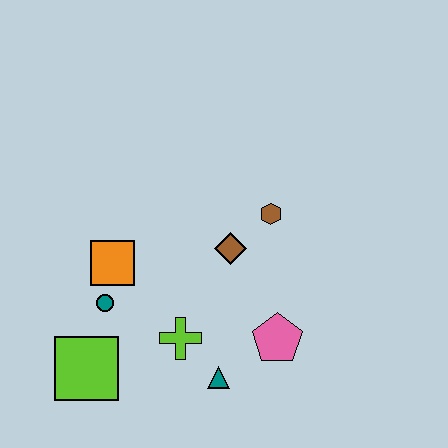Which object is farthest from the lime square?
The brown hexagon is farthest from the lime square.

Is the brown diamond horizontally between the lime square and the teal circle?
No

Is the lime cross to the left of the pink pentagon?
Yes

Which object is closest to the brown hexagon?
The brown diamond is closest to the brown hexagon.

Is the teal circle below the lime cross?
No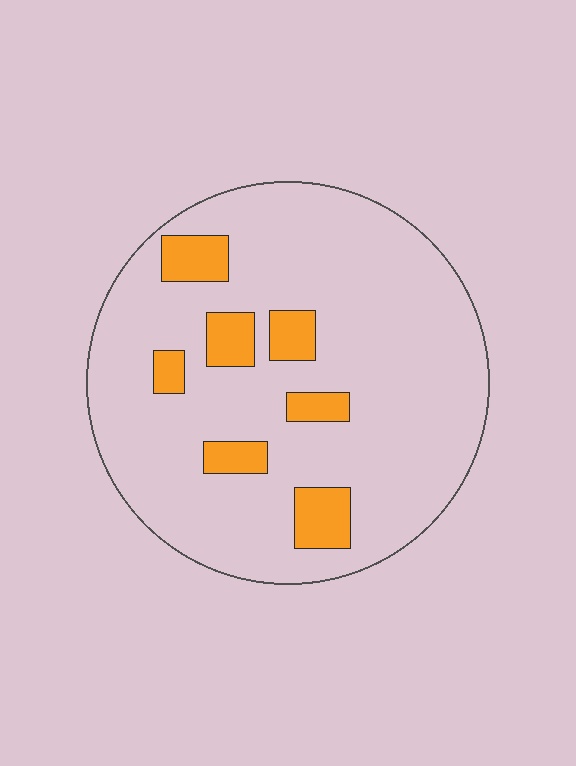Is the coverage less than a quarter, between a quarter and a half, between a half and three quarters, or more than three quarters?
Less than a quarter.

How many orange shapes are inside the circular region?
7.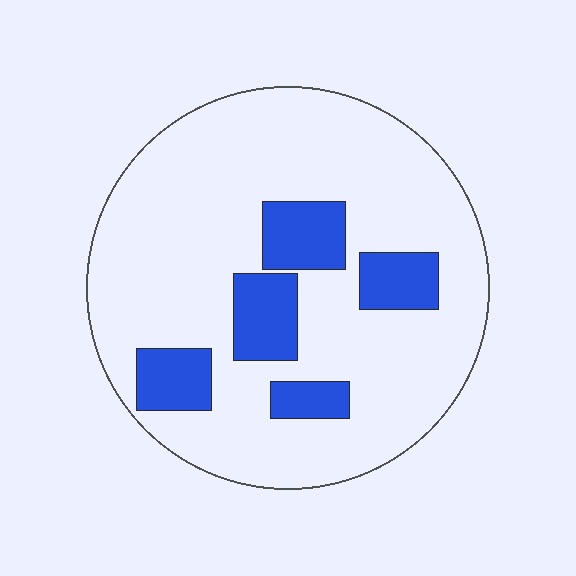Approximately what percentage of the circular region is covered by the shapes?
Approximately 20%.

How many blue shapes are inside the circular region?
5.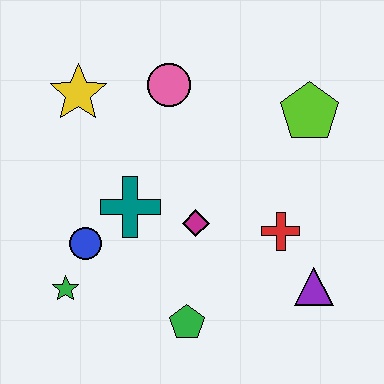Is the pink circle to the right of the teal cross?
Yes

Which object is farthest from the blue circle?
The lime pentagon is farthest from the blue circle.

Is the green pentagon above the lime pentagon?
No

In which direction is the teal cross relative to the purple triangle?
The teal cross is to the left of the purple triangle.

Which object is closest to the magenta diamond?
The teal cross is closest to the magenta diamond.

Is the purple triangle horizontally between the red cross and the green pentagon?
No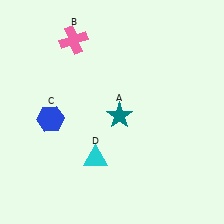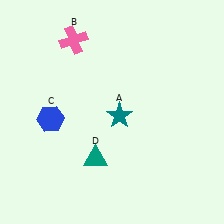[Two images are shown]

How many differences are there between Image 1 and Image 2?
There is 1 difference between the two images.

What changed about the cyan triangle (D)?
In Image 1, D is cyan. In Image 2, it changed to teal.